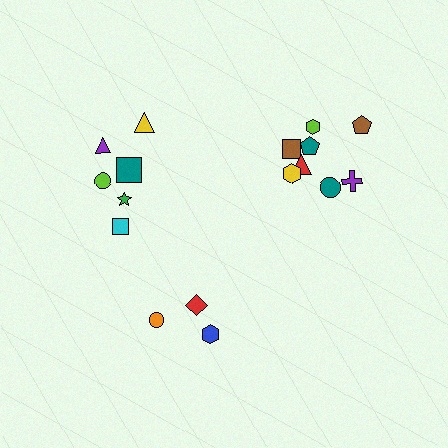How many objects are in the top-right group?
There are 8 objects.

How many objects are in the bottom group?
There are 3 objects.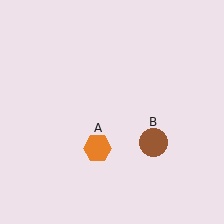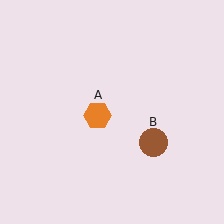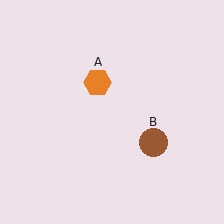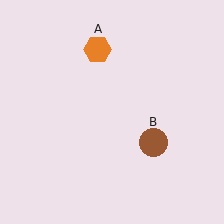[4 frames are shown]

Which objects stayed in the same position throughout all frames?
Brown circle (object B) remained stationary.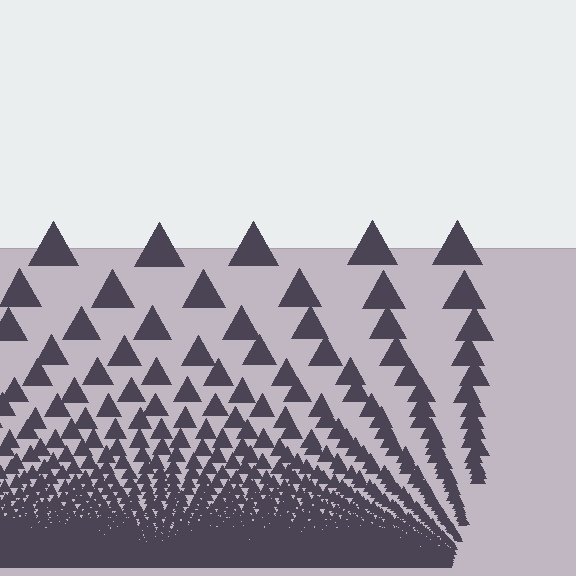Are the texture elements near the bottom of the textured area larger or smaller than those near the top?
Smaller. The gradient is inverted — elements near the bottom are smaller and denser.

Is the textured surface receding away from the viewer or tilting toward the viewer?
The surface appears to tilt toward the viewer. Texture elements get larger and sparser toward the top.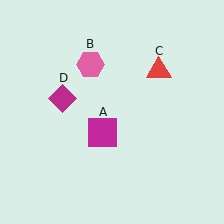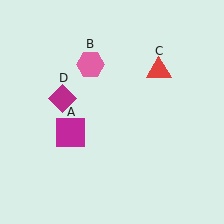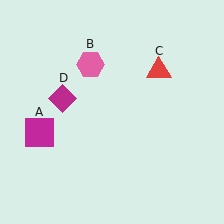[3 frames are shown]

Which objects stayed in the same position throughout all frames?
Pink hexagon (object B) and red triangle (object C) and magenta diamond (object D) remained stationary.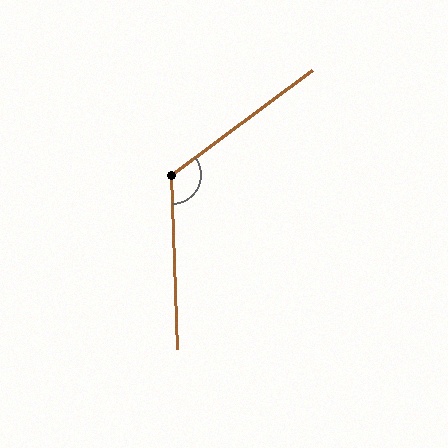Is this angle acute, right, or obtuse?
It is obtuse.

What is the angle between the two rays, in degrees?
Approximately 125 degrees.